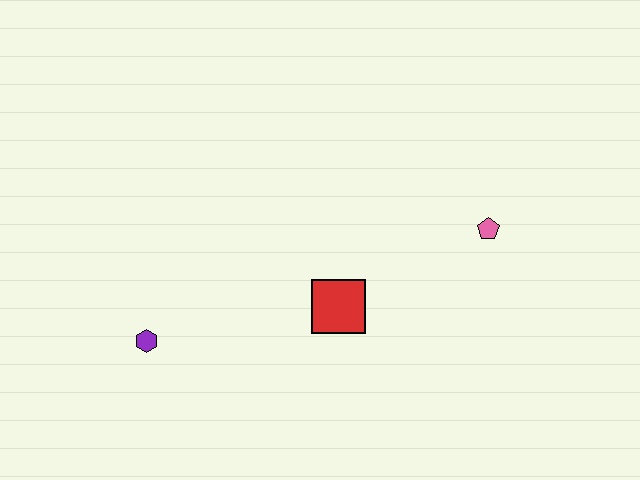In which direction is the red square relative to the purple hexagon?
The red square is to the right of the purple hexagon.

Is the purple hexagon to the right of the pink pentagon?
No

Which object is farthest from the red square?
The purple hexagon is farthest from the red square.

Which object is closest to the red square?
The pink pentagon is closest to the red square.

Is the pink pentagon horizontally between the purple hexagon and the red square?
No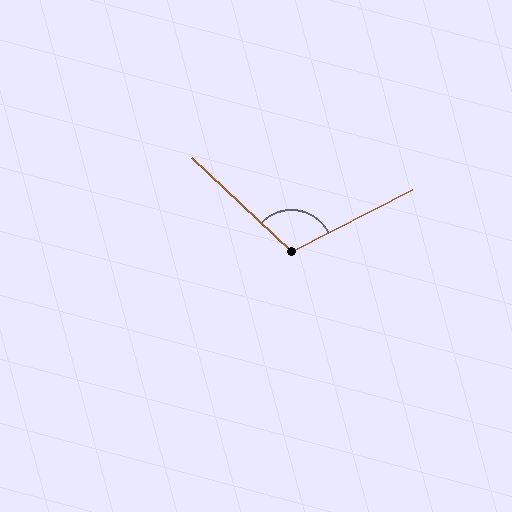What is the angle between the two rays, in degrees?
Approximately 109 degrees.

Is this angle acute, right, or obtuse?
It is obtuse.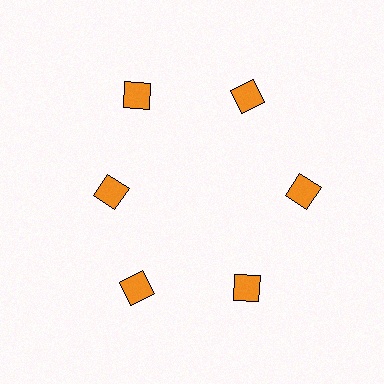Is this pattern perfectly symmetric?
No. The 6 orange squares are arranged in a ring, but one element near the 9 o'clock position is pulled inward toward the center, breaking the 6-fold rotational symmetry.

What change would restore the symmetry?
The symmetry would be restored by moving it outward, back onto the ring so that all 6 squares sit at equal angles and equal distance from the center.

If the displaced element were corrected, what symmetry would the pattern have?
It would have 6-fold rotational symmetry — the pattern would map onto itself every 60 degrees.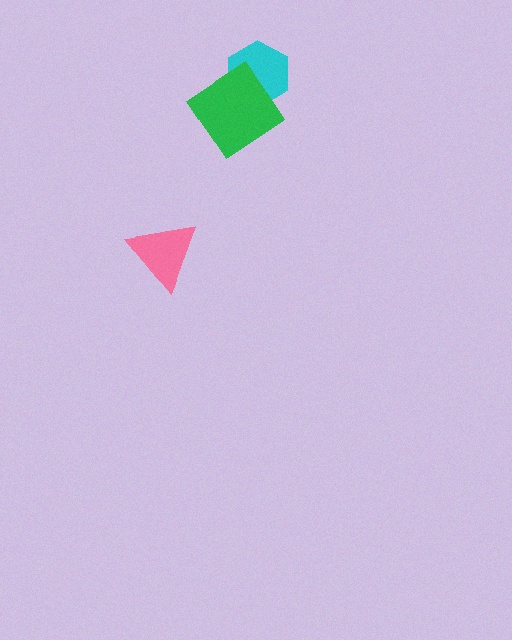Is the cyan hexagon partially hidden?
Yes, it is partially covered by another shape.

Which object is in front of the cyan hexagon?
The green diamond is in front of the cyan hexagon.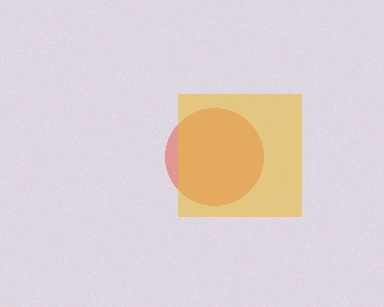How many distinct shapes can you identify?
There are 2 distinct shapes: a red circle, a yellow square.